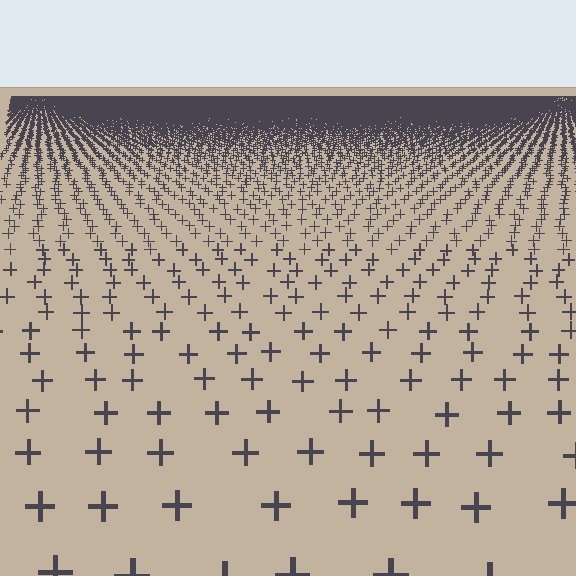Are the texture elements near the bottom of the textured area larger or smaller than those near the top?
Larger. Near the bottom, elements are closer to the viewer and appear at a bigger on-screen size.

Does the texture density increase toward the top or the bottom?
Density increases toward the top.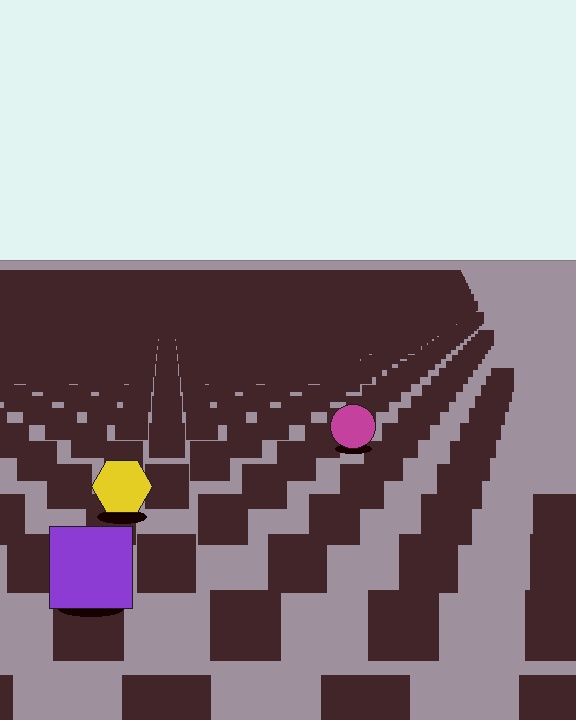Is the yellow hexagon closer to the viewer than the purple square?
No. The purple square is closer — you can tell from the texture gradient: the ground texture is coarser near it.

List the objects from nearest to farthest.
From nearest to farthest: the purple square, the yellow hexagon, the magenta circle.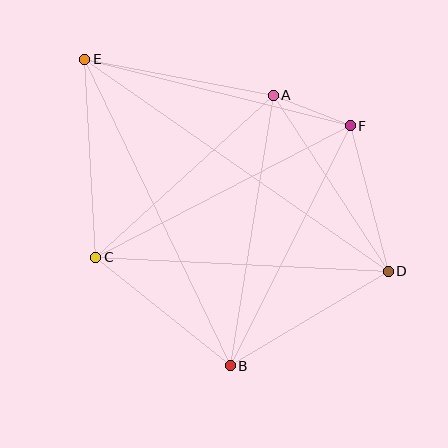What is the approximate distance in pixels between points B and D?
The distance between B and D is approximately 184 pixels.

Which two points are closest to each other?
Points A and F are closest to each other.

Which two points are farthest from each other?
Points D and E are farthest from each other.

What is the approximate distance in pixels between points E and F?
The distance between E and F is approximately 274 pixels.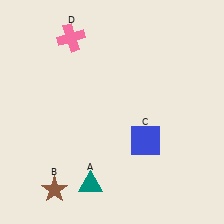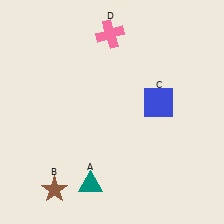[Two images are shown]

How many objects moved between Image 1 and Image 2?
2 objects moved between the two images.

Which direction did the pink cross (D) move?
The pink cross (D) moved right.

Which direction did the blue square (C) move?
The blue square (C) moved up.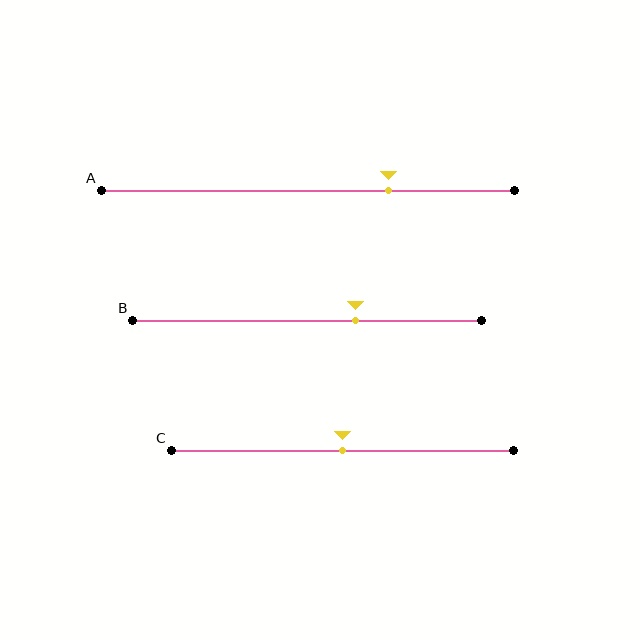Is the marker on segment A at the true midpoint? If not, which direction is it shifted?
No, the marker on segment A is shifted to the right by about 20% of the segment length.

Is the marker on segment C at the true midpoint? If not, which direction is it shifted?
Yes, the marker on segment C is at the true midpoint.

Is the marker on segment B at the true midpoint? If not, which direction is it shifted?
No, the marker on segment B is shifted to the right by about 14% of the segment length.